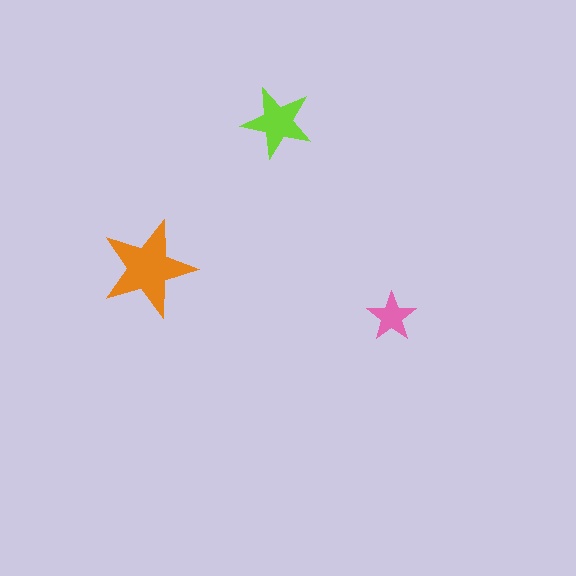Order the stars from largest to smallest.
the orange one, the lime one, the pink one.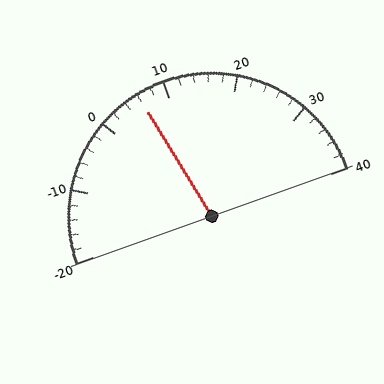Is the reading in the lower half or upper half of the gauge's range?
The reading is in the lower half of the range (-20 to 40).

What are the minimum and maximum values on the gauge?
The gauge ranges from -20 to 40.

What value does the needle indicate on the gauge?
The needle indicates approximately 6.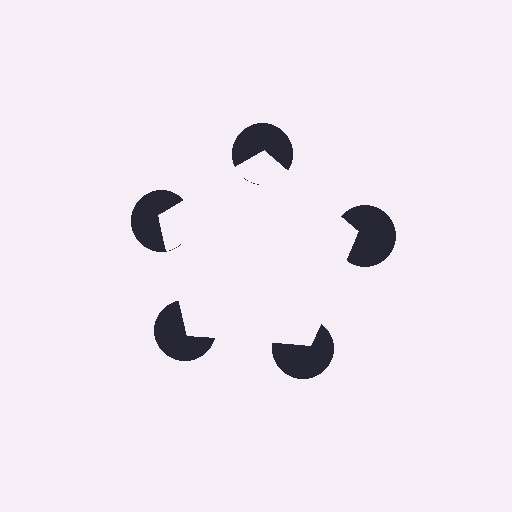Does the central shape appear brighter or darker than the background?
It typically appears slightly brighter than the background, even though no actual brightness change is drawn.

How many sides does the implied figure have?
5 sides.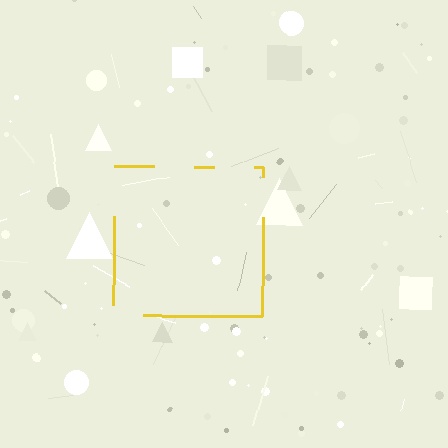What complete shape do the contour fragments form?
The contour fragments form a square.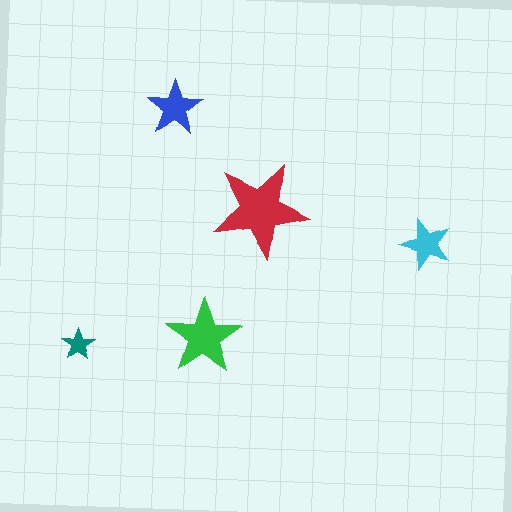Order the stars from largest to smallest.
the red one, the green one, the blue one, the cyan one, the teal one.